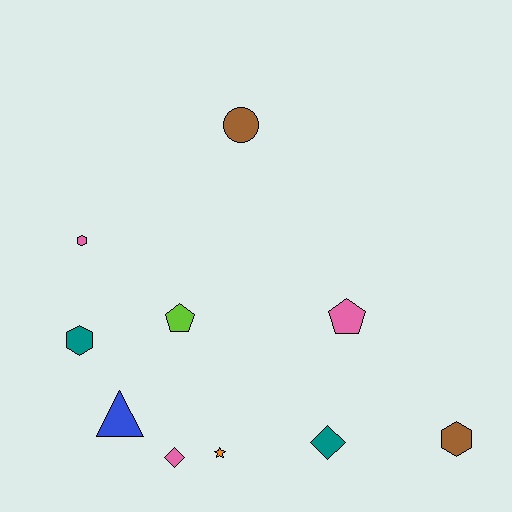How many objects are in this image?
There are 10 objects.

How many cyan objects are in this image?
There are no cyan objects.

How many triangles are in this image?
There is 1 triangle.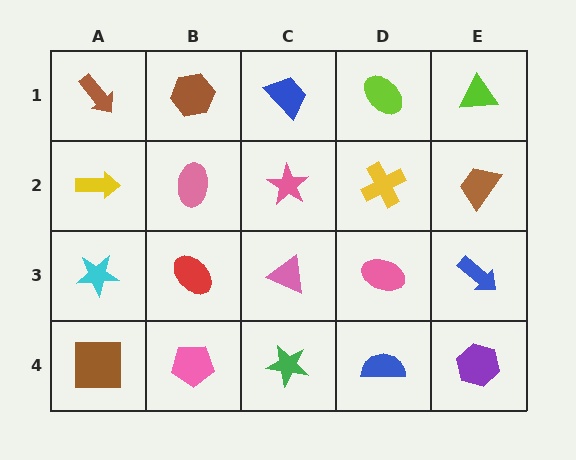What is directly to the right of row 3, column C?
A pink ellipse.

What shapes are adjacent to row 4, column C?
A pink triangle (row 3, column C), a pink pentagon (row 4, column B), a blue semicircle (row 4, column D).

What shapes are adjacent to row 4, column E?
A blue arrow (row 3, column E), a blue semicircle (row 4, column D).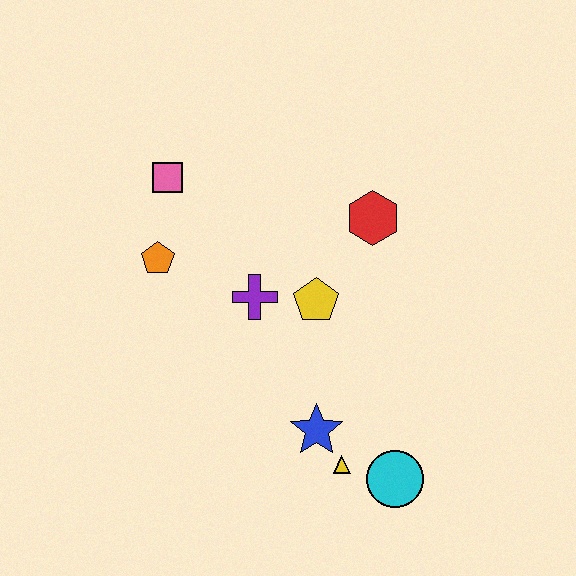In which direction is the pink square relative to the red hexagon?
The pink square is to the left of the red hexagon.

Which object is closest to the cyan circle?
The yellow triangle is closest to the cyan circle.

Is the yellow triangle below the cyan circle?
No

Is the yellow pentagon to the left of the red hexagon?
Yes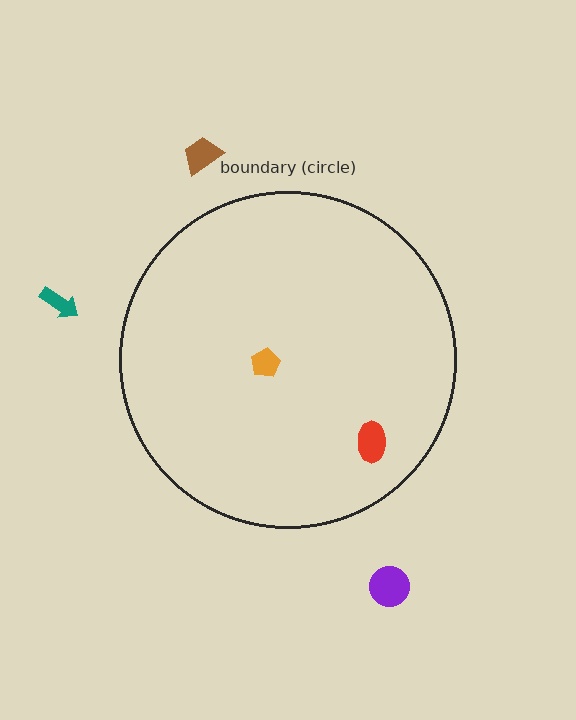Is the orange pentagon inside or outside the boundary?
Inside.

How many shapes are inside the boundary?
2 inside, 3 outside.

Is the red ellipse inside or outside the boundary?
Inside.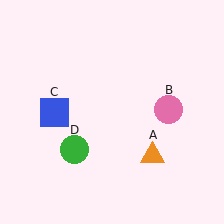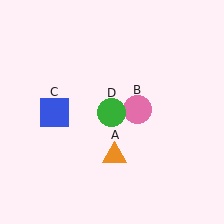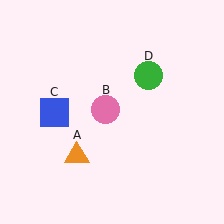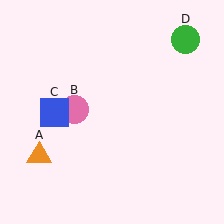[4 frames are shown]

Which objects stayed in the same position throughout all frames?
Blue square (object C) remained stationary.